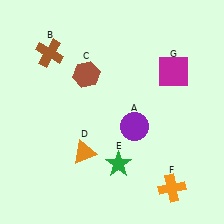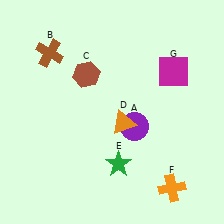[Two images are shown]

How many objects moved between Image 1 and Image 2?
1 object moved between the two images.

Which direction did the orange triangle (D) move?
The orange triangle (D) moved right.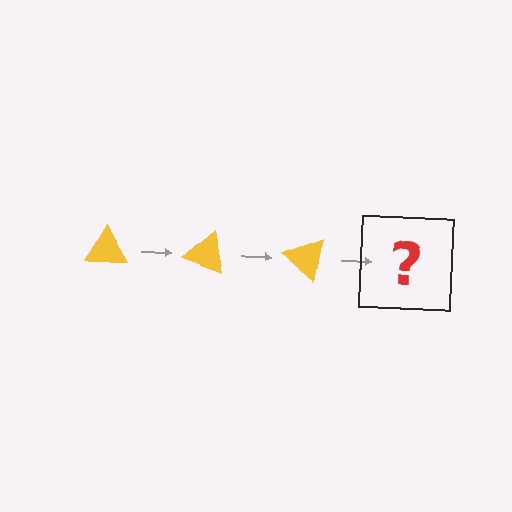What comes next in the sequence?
The next element should be a yellow triangle rotated 60 degrees.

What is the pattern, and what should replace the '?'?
The pattern is that the triangle rotates 20 degrees each step. The '?' should be a yellow triangle rotated 60 degrees.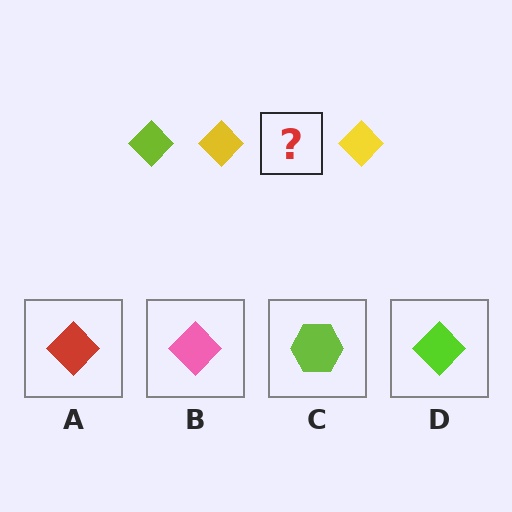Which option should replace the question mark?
Option D.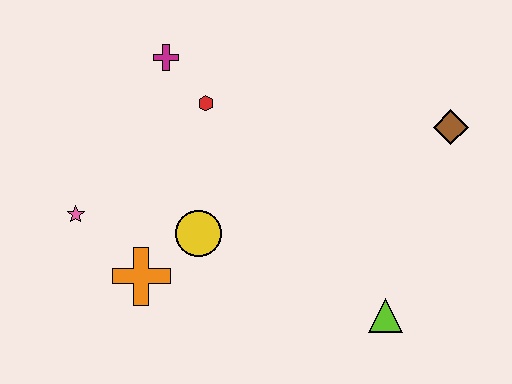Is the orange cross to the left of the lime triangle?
Yes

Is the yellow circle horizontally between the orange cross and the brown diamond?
Yes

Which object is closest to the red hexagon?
The magenta cross is closest to the red hexagon.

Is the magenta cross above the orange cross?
Yes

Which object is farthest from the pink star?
The brown diamond is farthest from the pink star.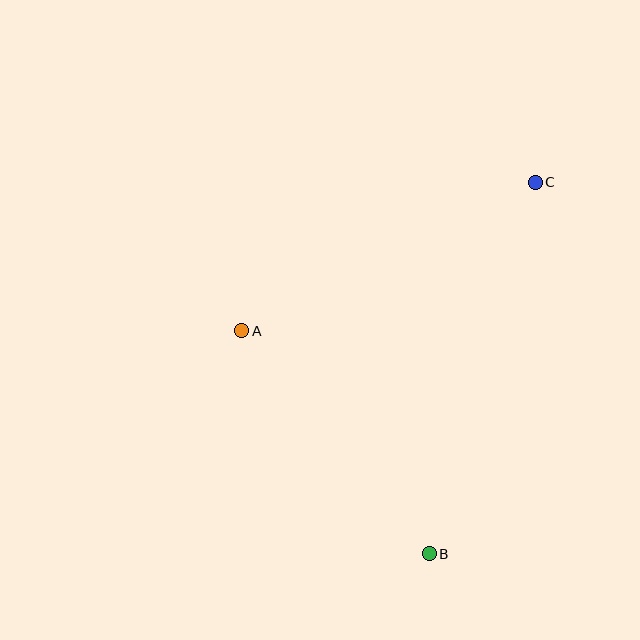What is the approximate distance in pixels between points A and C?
The distance between A and C is approximately 329 pixels.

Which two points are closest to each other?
Points A and B are closest to each other.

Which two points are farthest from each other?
Points B and C are farthest from each other.